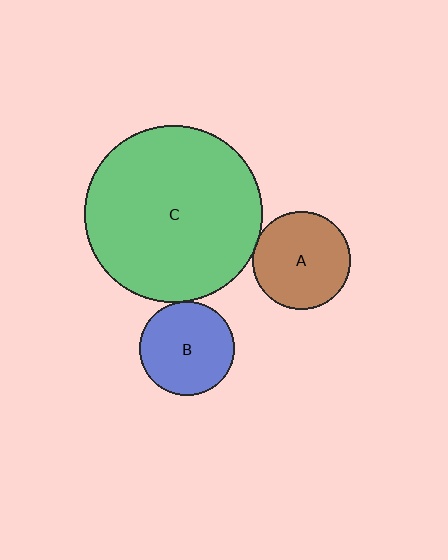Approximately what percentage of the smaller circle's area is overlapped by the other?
Approximately 5%.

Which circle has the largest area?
Circle C (green).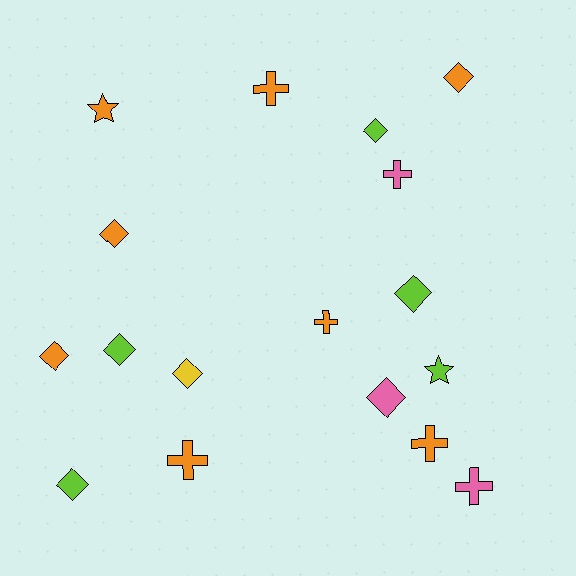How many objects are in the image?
There are 17 objects.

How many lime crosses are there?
There are no lime crosses.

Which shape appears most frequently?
Diamond, with 9 objects.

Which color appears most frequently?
Orange, with 8 objects.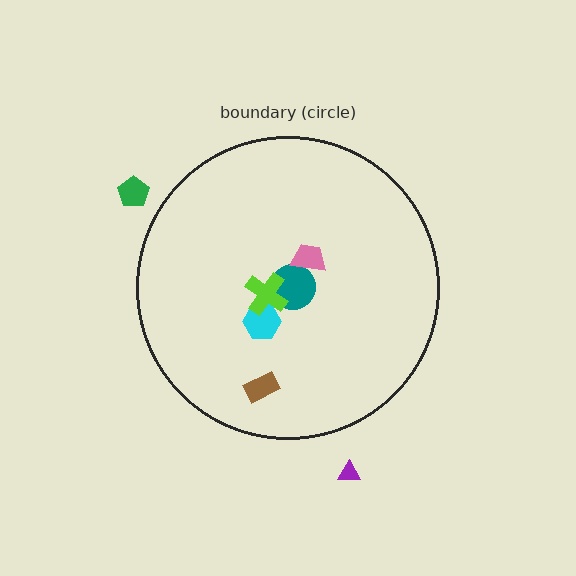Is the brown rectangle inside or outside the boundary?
Inside.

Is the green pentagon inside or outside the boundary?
Outside.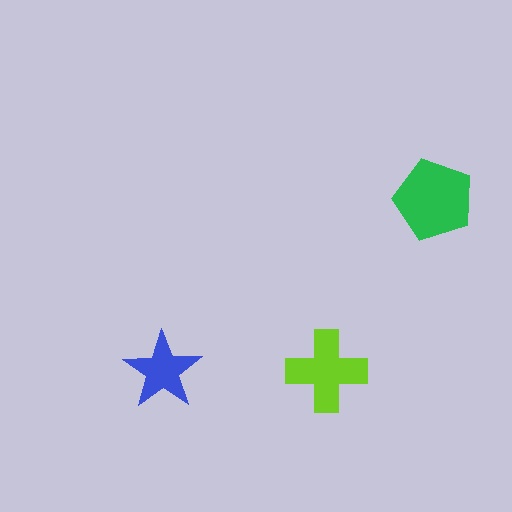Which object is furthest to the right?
The green pentagon is rightmost.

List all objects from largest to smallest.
The green pentagon, the lime cross, the blue star.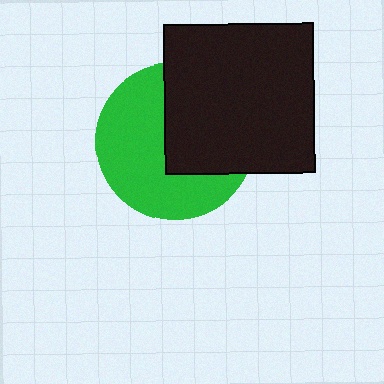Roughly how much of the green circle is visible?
About half of it is visible (roughly 56%).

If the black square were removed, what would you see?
You would see the complete green circle.